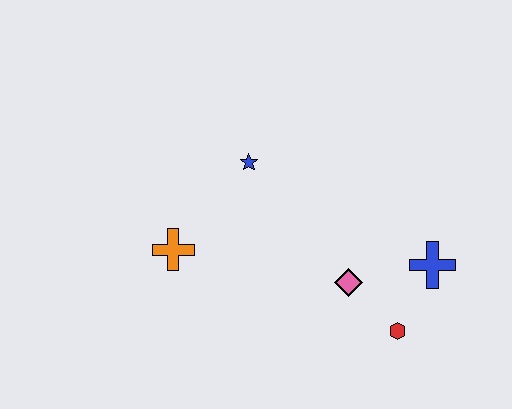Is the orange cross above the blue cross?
Yes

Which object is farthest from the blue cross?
The orange cross is farthest from the blue cross.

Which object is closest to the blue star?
The orange cross is closest to the blue star.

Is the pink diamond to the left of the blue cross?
Yes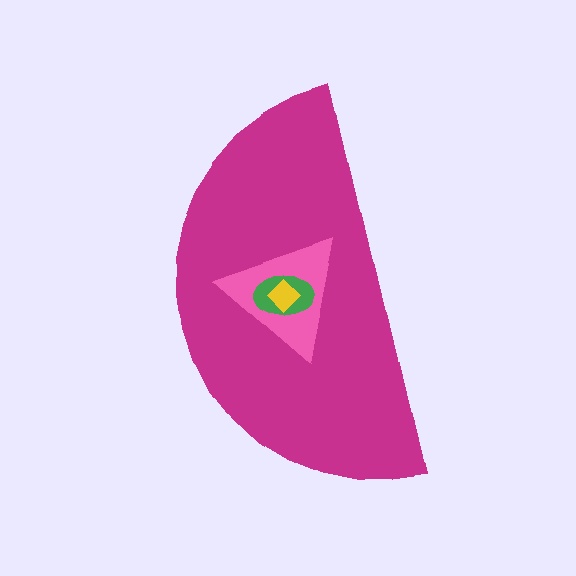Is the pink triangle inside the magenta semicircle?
Yes.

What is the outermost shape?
The magenta semicircle.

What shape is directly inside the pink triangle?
The green ellipse.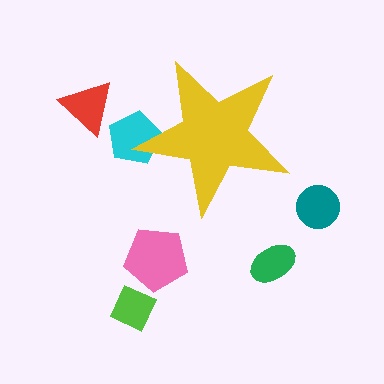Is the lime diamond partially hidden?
No, the lime diamond is fully visible.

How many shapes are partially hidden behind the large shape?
1 shape is partially hidden.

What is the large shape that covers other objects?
A yellow star.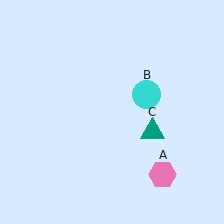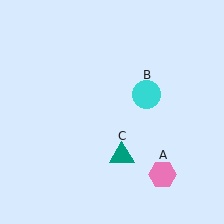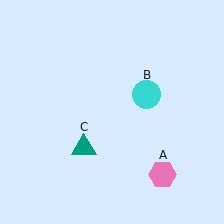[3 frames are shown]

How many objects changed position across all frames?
1 object changed position: teal triangle (object C).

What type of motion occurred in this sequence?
The teal triangle (object C) rotated clockwise around the center of the scene.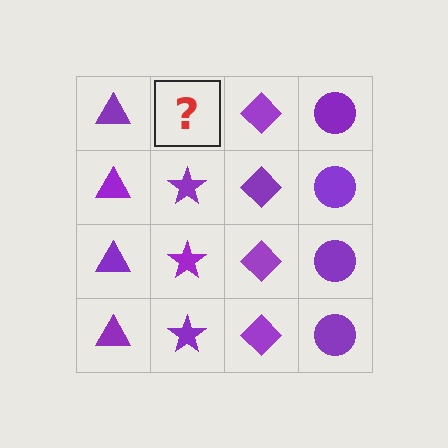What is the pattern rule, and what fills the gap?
The rule is that each column has a consistent shape. The gap should be filled with a purple star.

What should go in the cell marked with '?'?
The missing cell should contain a purple star.